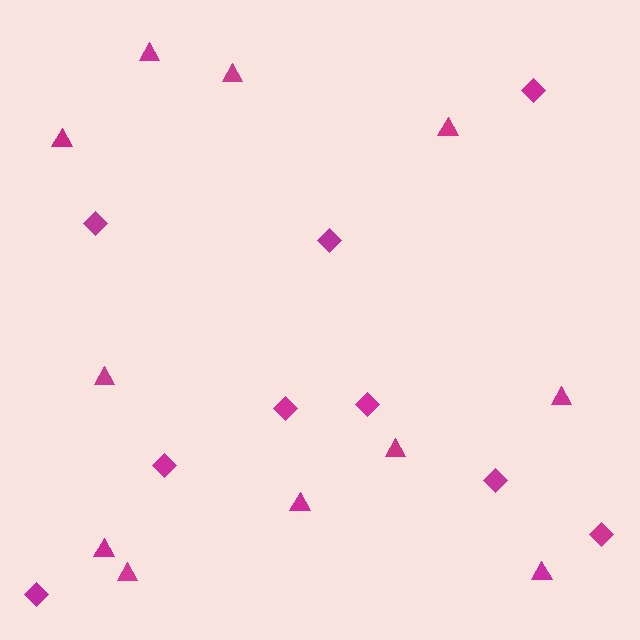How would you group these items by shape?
There are 2 groups: one group of diamonds (9) and one group of triangles (11).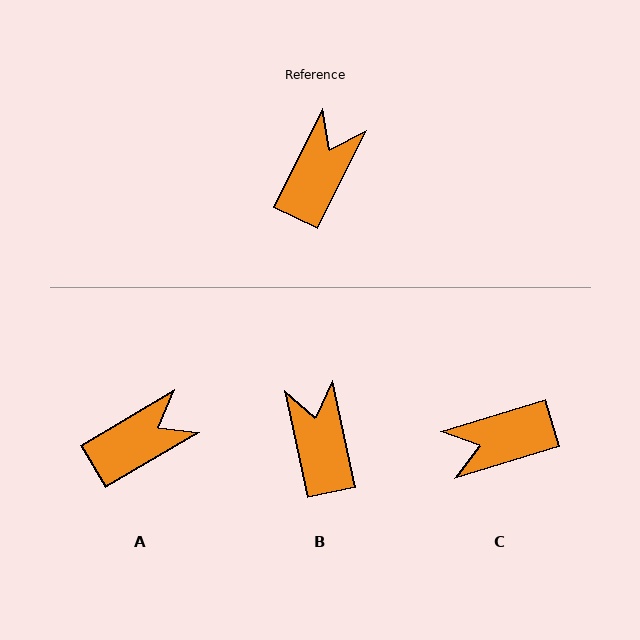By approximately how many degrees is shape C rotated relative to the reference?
Approximately 133 degrees counter-clockwise.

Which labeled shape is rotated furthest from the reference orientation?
C, about 133 degrees away.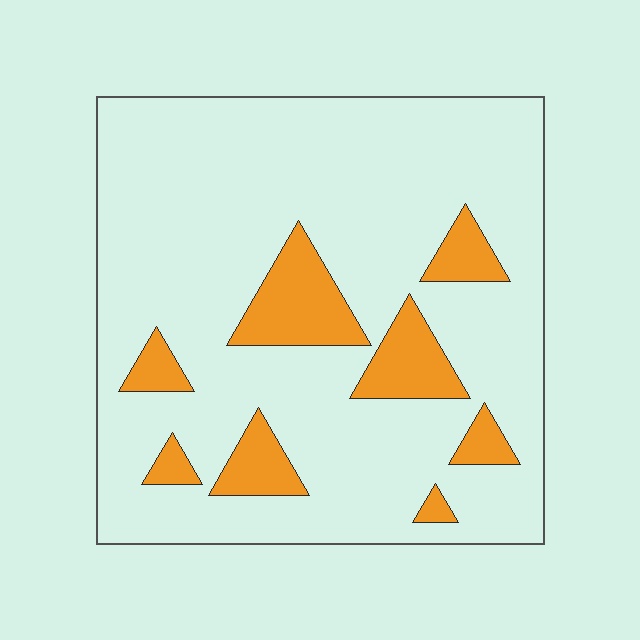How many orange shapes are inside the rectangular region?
8.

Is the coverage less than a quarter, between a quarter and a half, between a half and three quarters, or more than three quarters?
Less than a quarter.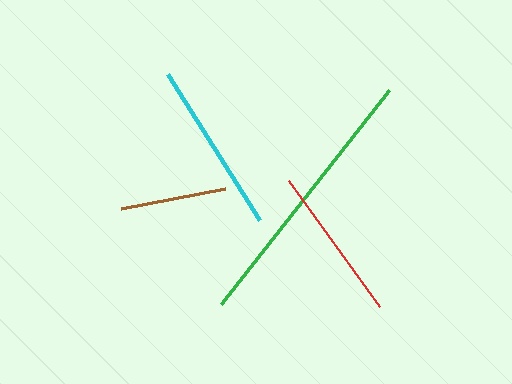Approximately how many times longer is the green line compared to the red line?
The green line is approximately 1.8 times the length of the red line.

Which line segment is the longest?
The green line is the longest at approximately 272 pixels.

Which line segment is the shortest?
The brown line is the shortest at approximately 106 pixels.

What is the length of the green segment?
The green segment is approximately 272 pixels long.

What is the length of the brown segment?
The brown segment is approximately 106 pixels long.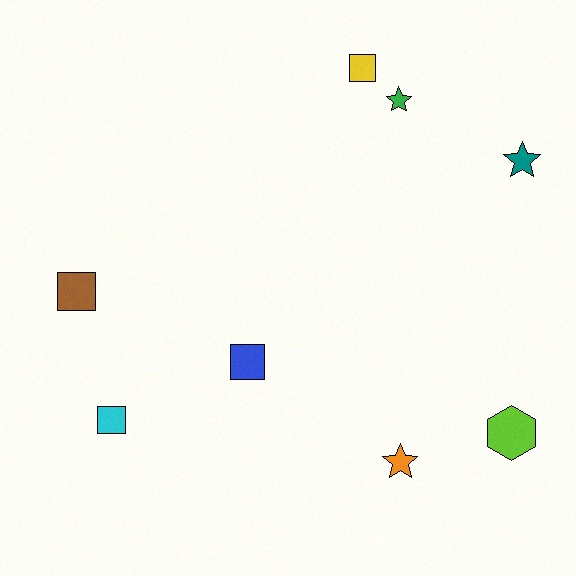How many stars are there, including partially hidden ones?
There are 3 stars.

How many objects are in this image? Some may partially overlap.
There are 8 objects.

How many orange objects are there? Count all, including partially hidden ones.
There is 1 orange object.